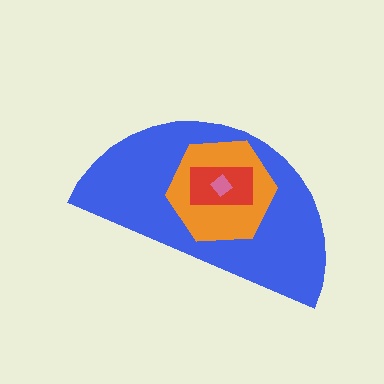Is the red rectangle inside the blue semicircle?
Yes.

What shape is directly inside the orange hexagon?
The red rectangle.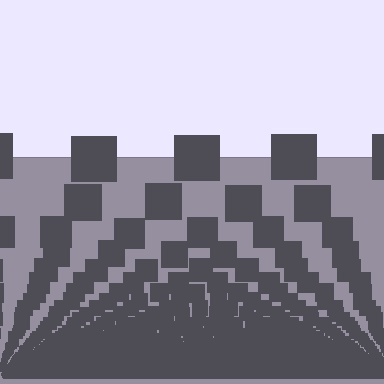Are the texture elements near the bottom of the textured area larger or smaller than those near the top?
Smaller. The gradient is inverted — elements near the bottom are smaller and denser.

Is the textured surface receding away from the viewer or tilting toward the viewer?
The surface appears to tilt toward the viewer. Texture elements get larger and sparser toward the top.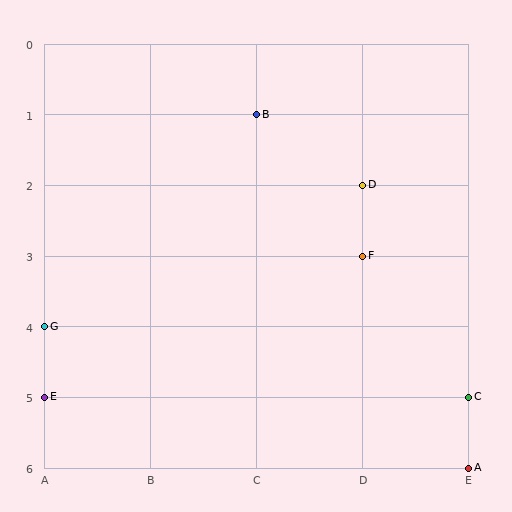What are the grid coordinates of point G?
Point G is at grid coordinates (A, 4).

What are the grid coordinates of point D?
Point D is at grid coordinates (D, 2).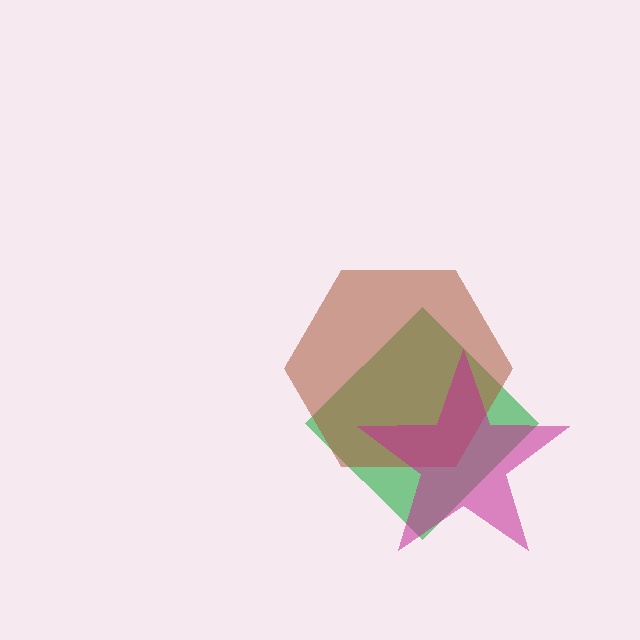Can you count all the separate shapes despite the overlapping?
Yes, there are 3 separate shapes.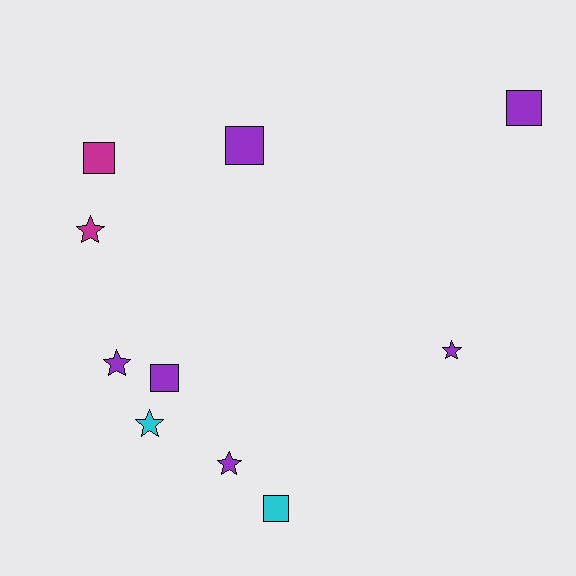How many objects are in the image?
There are 10 objects.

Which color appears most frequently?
Purple, with 6 objects.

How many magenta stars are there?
There is 1 magenta star.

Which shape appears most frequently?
Square, with 5 objects.